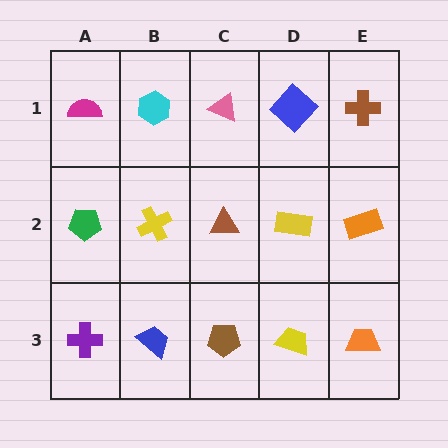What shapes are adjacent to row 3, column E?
An orange rectangle (row 2, column E), a yellow trapezoid (row 3, column D).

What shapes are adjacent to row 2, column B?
A cyan hexagon (row 1, column B), a blue trapezoid (row 3, column B), a green pentagon (row 2, column A), a brown triangle (row 2, column C).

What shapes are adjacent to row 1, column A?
A green pentagon (row 2, column A), a cyan hexagon (row 1, column B).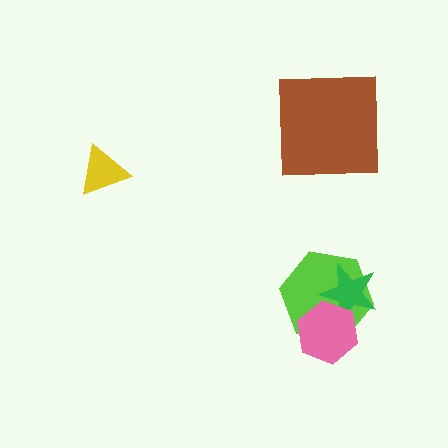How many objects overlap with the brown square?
0 objects overlap with the brown square.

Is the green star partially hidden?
Yes, it is partially covered by another shape.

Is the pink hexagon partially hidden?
No, no other shape covers it.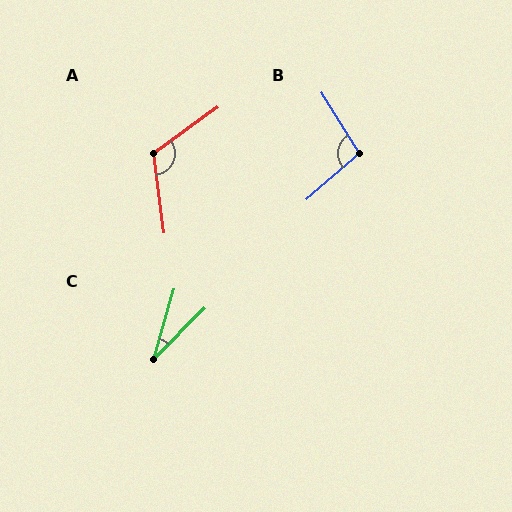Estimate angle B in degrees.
Approximately 99 degrees.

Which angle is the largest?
A, at approximately 118 degrees.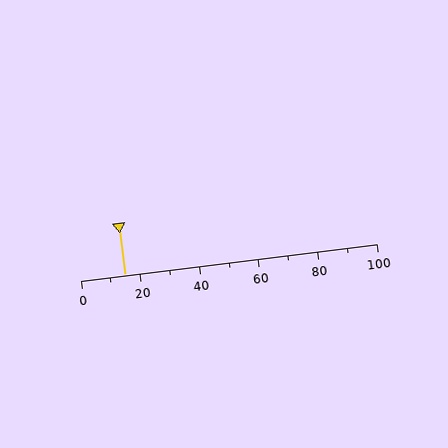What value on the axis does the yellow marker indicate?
The marker indicates approximately 15.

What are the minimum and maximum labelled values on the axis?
The axis runs from 0 to 100.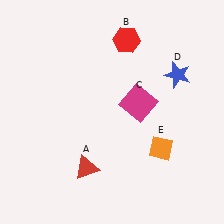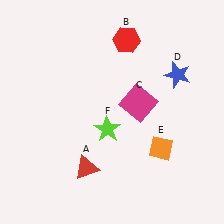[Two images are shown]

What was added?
A lime star (F) was added in Image 2.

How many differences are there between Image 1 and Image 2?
There is 1 difference between the two images.